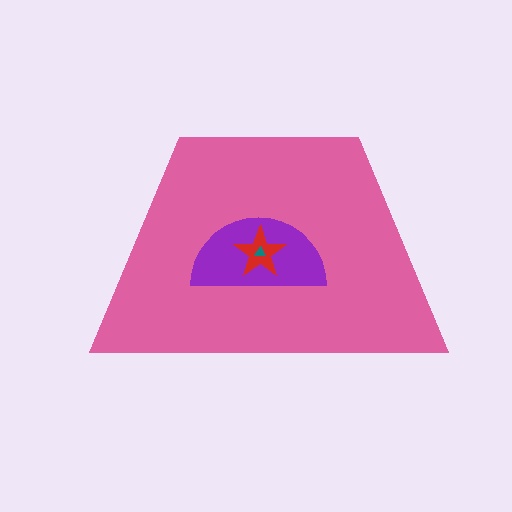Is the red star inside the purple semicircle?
Yes.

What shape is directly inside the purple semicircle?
The red star.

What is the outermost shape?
The pink trapezoid.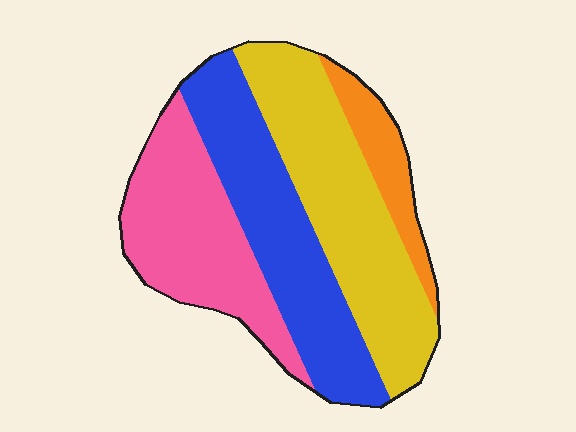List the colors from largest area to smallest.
From largest to smallest: yellow, blue, pink, orange.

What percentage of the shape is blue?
Blue covers around 30% of the shape.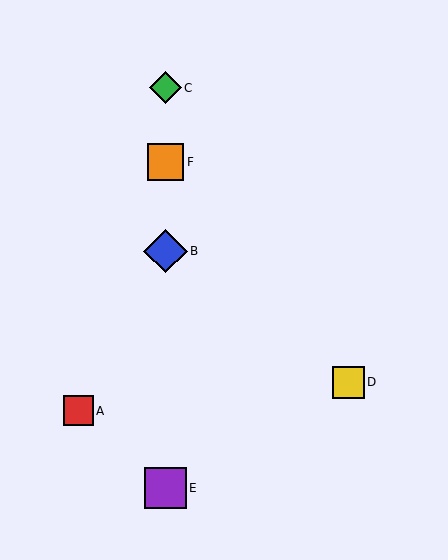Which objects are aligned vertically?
Objects B, C, E, F are aligned vertically.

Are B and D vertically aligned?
No, B is at x≈165 and D is at x≈349.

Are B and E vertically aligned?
Yes, both are at x≈165.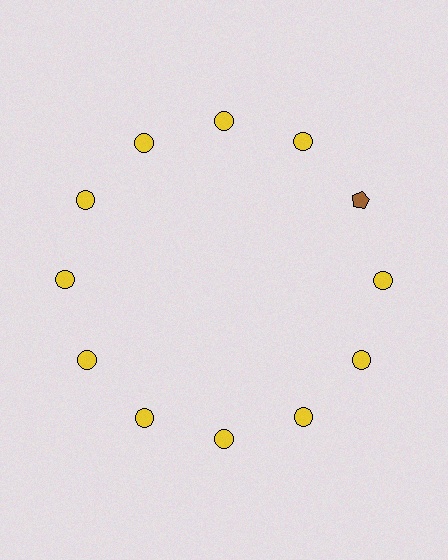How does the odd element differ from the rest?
It differs in both color (brown instead of yellow) and shape (pentagon instead of circle).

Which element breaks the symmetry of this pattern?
The brown pentagon at roughly the 2 o'clock position breaks the symmetry. All other shapes are yellow circles.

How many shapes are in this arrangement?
There are 12 shapes arranged in a ring pattern.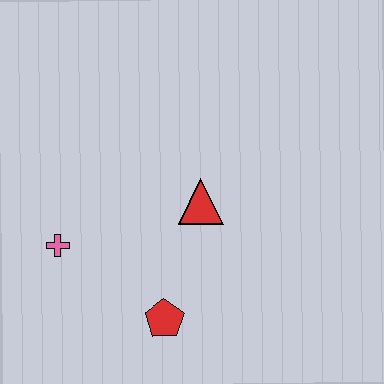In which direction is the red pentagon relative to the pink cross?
The red pentagon is to the right of the pink cross.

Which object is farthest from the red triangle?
The pink cross is farthest from the red triangle.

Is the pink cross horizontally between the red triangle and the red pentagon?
No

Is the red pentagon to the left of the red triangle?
Yes